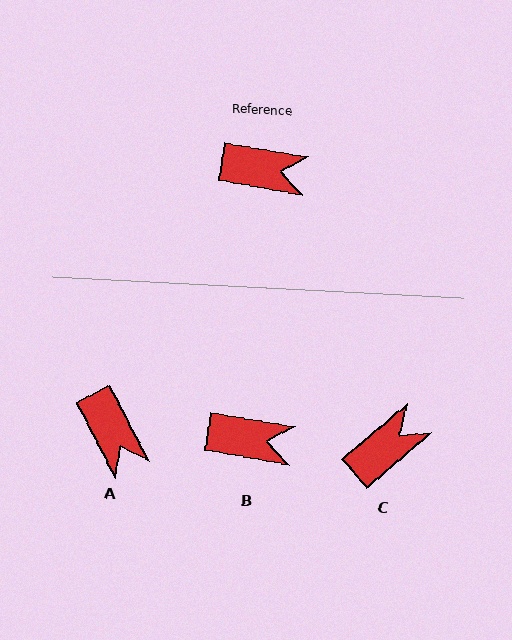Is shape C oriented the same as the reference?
No, it is off by about 51 degrees.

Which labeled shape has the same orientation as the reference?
B.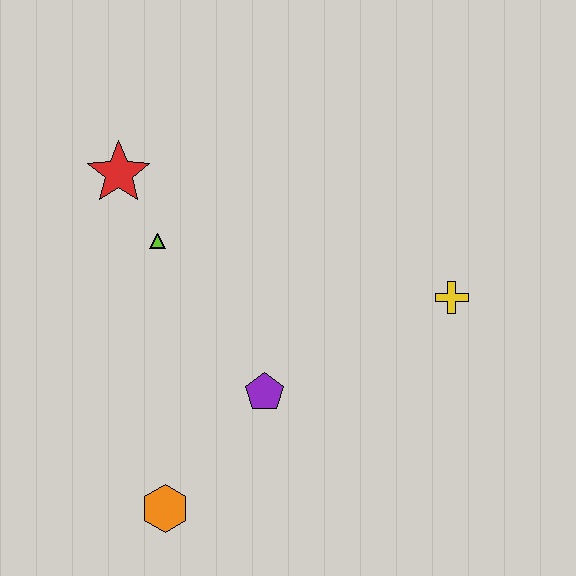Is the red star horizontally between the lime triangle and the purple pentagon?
No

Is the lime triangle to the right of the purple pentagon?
No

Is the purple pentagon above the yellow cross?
No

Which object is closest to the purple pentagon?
The orange hexagon is closest to the purple pentagon.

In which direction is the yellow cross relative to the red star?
The yellow cross is to the right of the red star.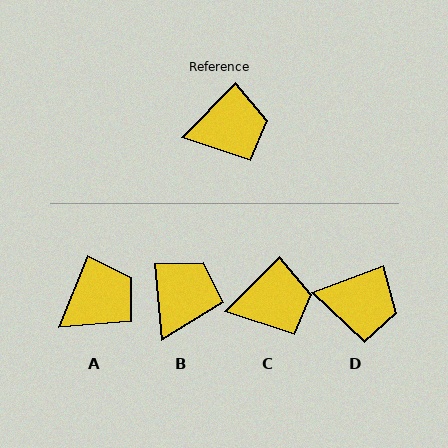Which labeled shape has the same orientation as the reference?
C.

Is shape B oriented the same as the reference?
No, it is off by about 50 degrees.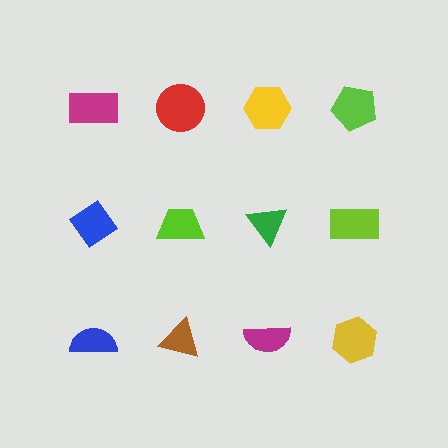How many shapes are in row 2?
4 shapes.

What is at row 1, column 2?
A red circle.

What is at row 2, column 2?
A lime trapezoid.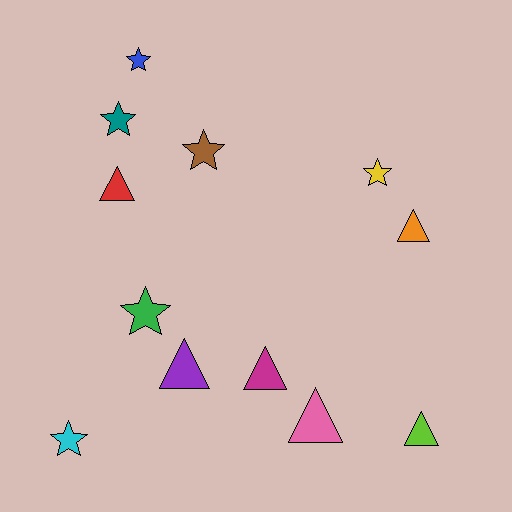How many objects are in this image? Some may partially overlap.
There are 12 objects.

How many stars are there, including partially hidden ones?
There are 6 stars.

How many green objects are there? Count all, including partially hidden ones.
There is 1 green object.